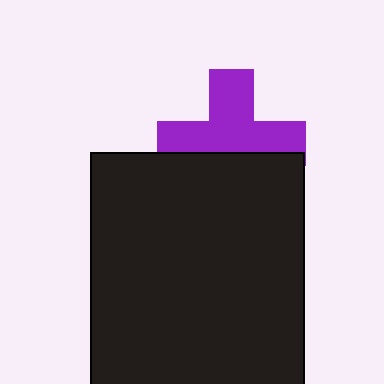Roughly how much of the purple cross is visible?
About half of it is visible (roughly 61%).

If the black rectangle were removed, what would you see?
You would see the complete purple cross.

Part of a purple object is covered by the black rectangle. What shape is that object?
It is a cross.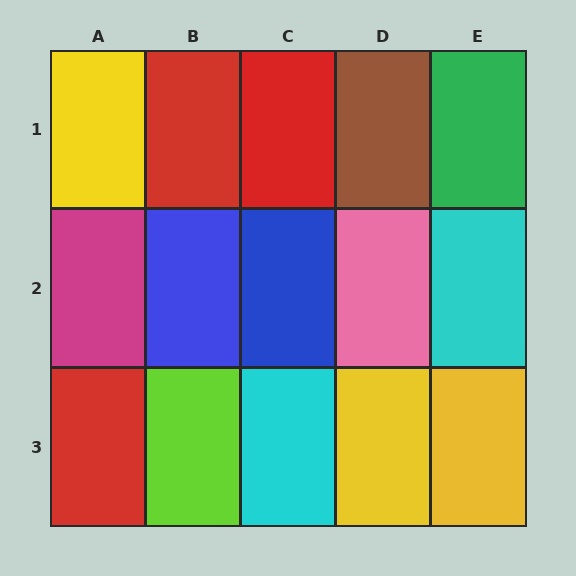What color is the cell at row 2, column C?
Blue.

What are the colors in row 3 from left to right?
Red, lime, cyan, yellow, yellow.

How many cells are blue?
2 cells are blue.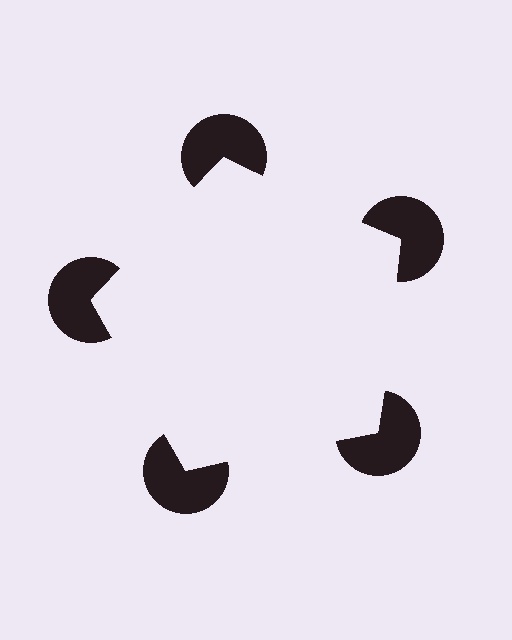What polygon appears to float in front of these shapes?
An illusory pentagon — its edges are inferred from the aligned wedge cuts in the pac-man discs, not physically drawn.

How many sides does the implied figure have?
5 sides.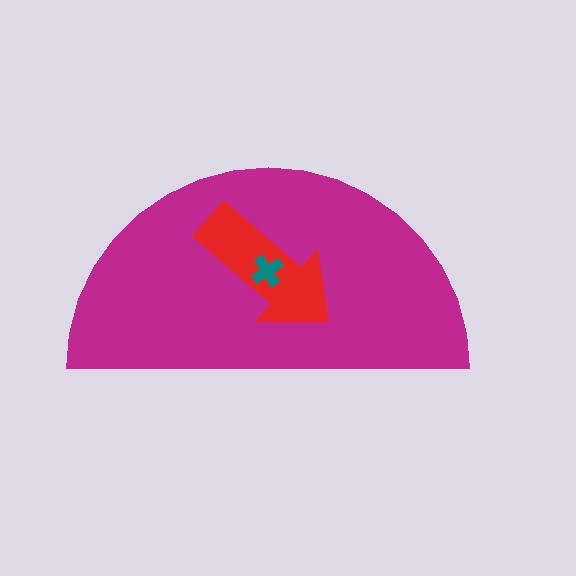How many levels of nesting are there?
3.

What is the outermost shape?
The magenta semicircle.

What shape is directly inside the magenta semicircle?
The red arrow.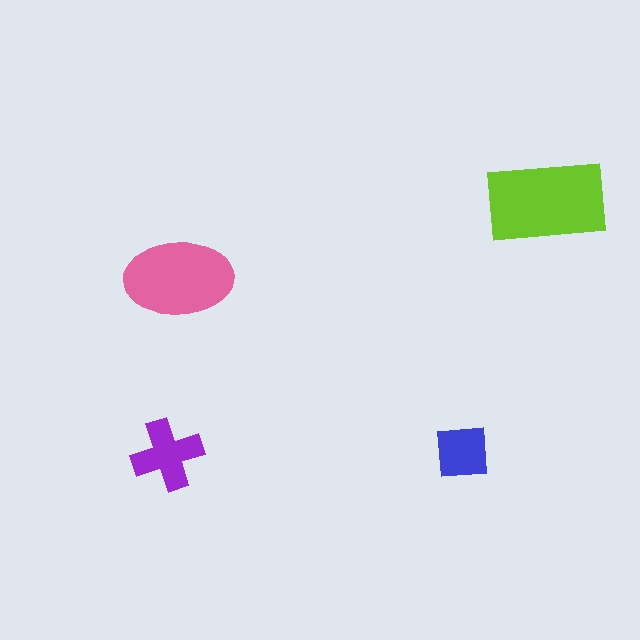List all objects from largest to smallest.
The lime rectangle, the pink ellipse, the purple cross, the blue square.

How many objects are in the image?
There are 4 objects in the image.